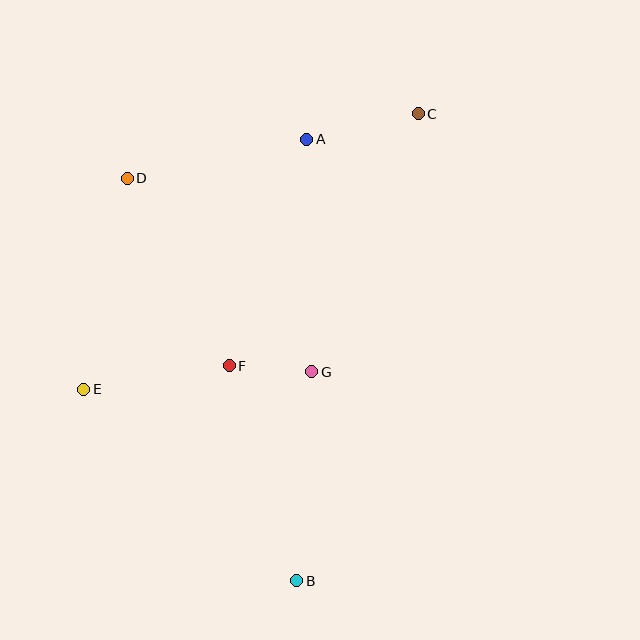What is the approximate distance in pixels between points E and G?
The distance between E and G is approximately 228 pixels.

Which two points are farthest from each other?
Points B and C are farthest from each other.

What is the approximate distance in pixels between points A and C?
The distance between A and C is approximately 114 pixels.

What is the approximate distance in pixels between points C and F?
The distance between C and F is approximately 315 pixels.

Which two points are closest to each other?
Points F and G are closest to each other.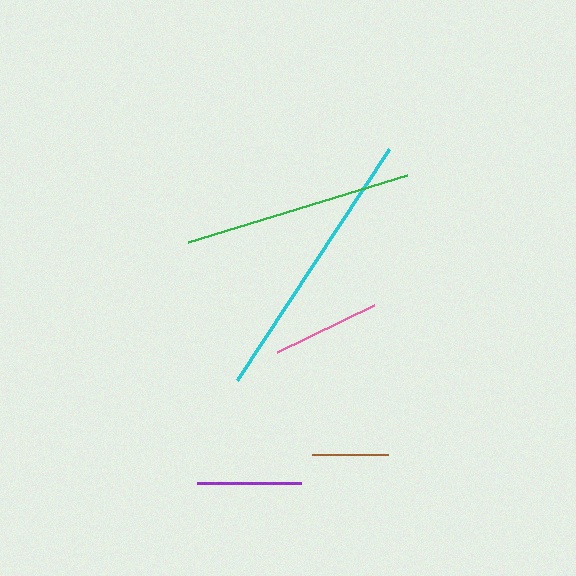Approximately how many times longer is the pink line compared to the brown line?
The pink line is approximately 1.4 times the length of the brown line.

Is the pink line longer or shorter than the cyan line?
The cyan line is longer than the pink line.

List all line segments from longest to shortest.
From longest to shortest: cyan, green, pink, purple, brown.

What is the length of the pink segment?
The pink segment is approximately 108 pixels long.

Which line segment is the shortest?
The brown line is the shortest at approximately 75 pixels.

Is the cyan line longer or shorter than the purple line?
The cyan line is longer than the purple line.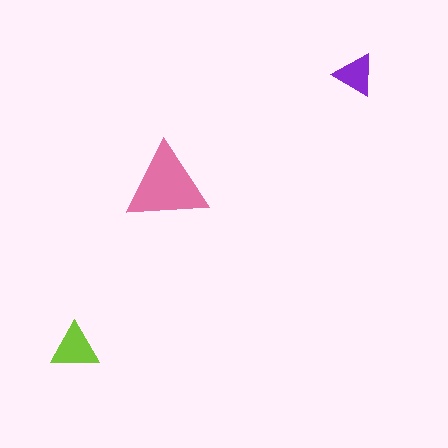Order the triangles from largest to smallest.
the pink one, the lime one, the purple one.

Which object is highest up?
The purple triangle is topmost.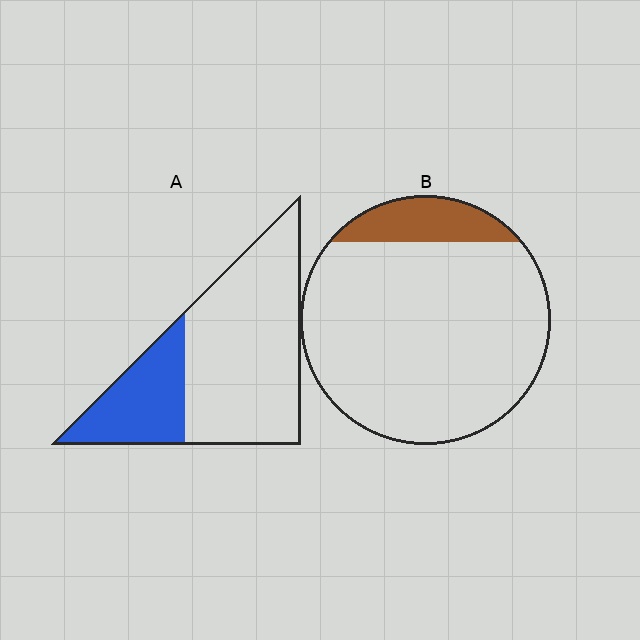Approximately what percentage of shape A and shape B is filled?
A is approximately 30% and B is approximately 15%.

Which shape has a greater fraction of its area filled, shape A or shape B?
Shape A.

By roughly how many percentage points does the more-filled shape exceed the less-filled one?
By roughly 15 percentage points (A over B).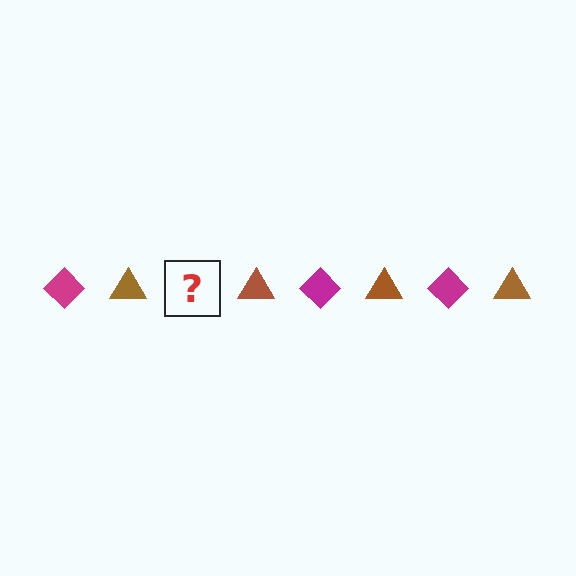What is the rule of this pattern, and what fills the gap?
The rule is that the pattern alternates between magenta diamond and brown triangle. The gap should be filled with a magenta diamond.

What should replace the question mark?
The question mark should be replaced with a magenta diamond.